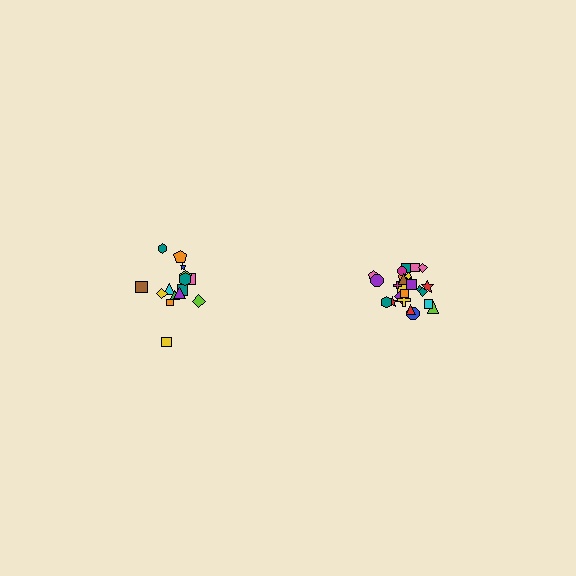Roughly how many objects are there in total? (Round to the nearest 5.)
Roughly 40 objects in total.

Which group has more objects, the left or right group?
The right group.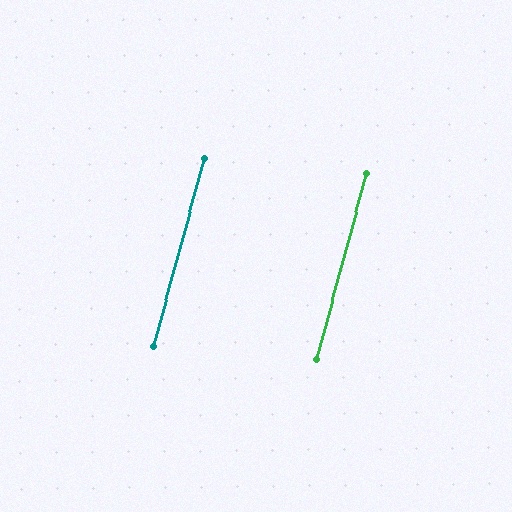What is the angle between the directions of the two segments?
Approximately 0 degrees.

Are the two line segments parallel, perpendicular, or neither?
Parallel — their directions differ by only 0.2°.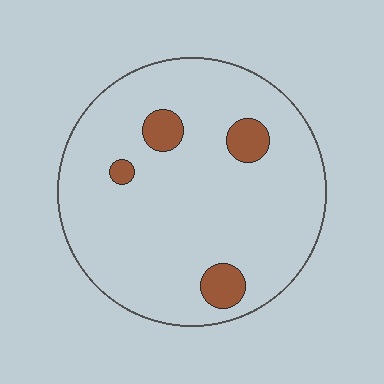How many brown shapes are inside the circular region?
4.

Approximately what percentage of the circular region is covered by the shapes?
Approximately 10%.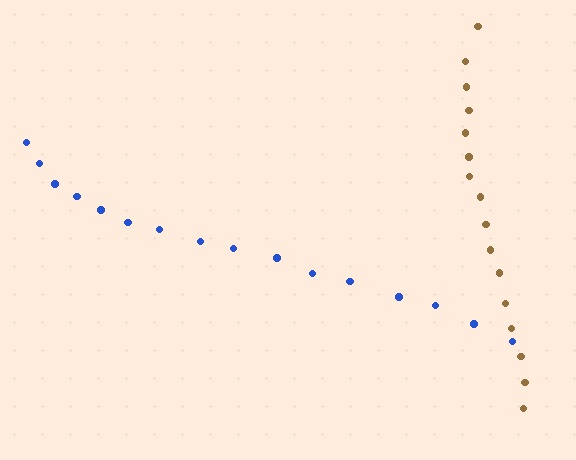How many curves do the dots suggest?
There are 2 distinct paths.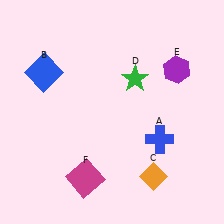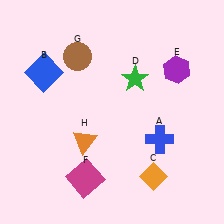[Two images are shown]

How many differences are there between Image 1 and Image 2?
There are 2 differences between the two images.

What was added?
A brown circle (G), an orange triangle (H) were added in Image 2.